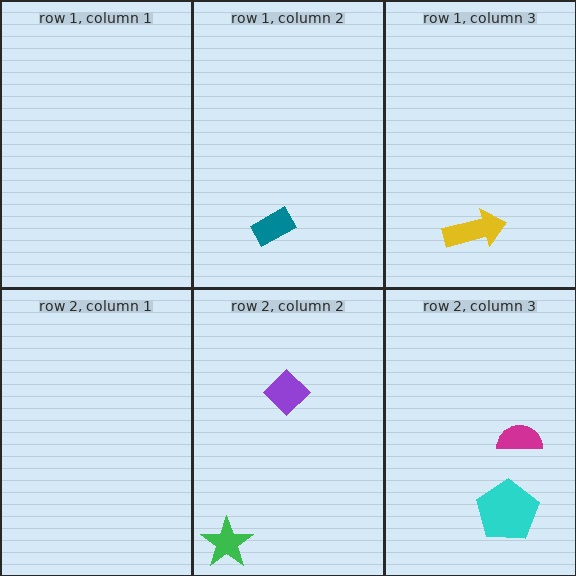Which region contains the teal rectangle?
The row 1, column 2 region.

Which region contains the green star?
The row 2, column 2 region.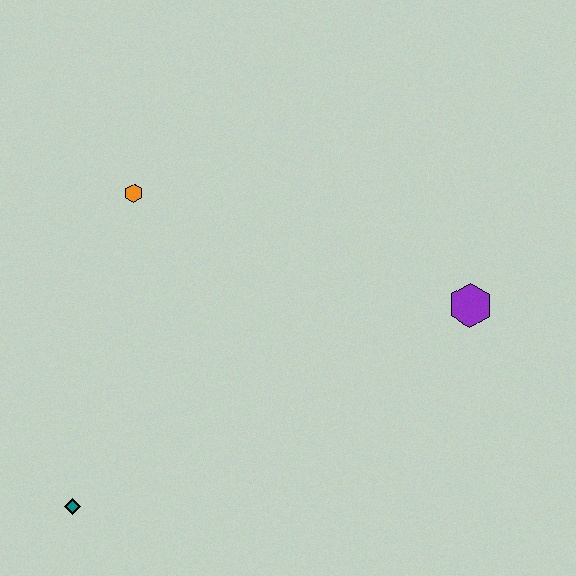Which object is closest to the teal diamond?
The orange hexagon is closest to the teal diamond.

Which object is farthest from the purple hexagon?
The teal diamond is farthest from the purple hexagon.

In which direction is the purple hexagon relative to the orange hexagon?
The purple hexagon is to the right of the orange hexagon.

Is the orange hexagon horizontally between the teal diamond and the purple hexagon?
Yes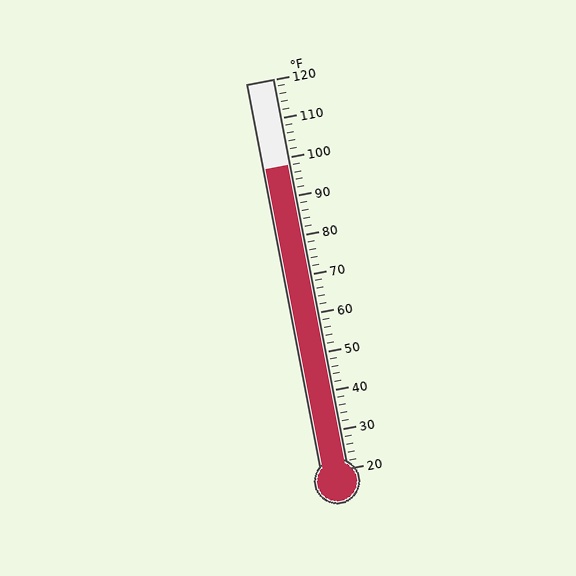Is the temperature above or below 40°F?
The temperature is above 40°F.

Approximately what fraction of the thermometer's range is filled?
The thermometer is filled to approximately 80% of its range.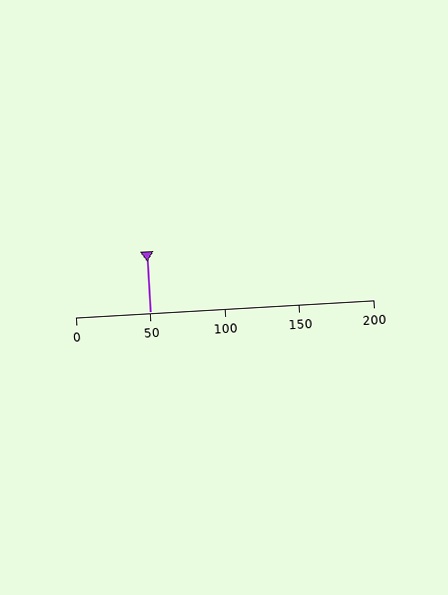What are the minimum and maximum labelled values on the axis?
The axis runs from 0 to 200.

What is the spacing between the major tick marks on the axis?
The major ticks are spaced 50 apart.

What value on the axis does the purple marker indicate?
The marker indicates approximately 50.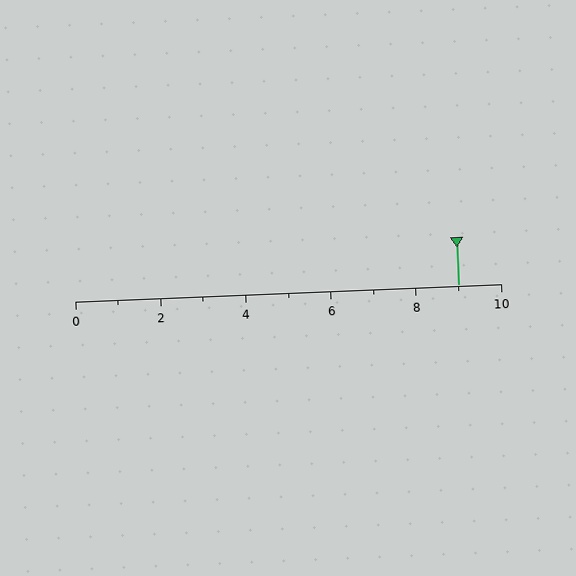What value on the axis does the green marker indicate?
The marker indicates approximately 9.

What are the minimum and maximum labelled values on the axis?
The axis runs from 0 to 10.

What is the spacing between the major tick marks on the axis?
The major ticks are spaced 2 apart.